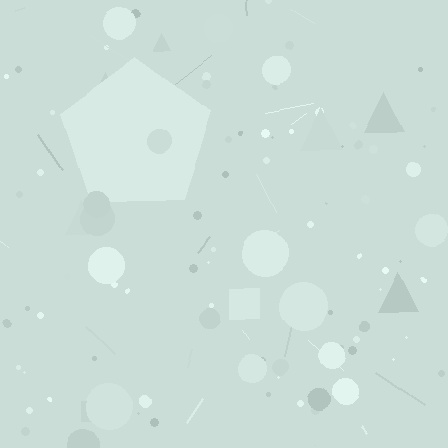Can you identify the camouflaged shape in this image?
The camouflaged shape is a pentagon.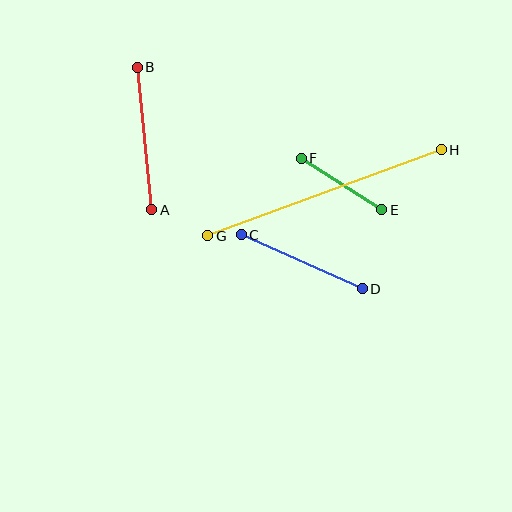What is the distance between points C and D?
The distance is approximately 133 pixels.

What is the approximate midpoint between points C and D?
The midpoint is at approximately (302, 262) pixels.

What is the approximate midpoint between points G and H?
The midpoint is at approximately (325, 193) pixels.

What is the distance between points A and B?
The distance is approximately 143 pixels.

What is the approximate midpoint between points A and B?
The midpoint is at approximately (145, 138) pixels.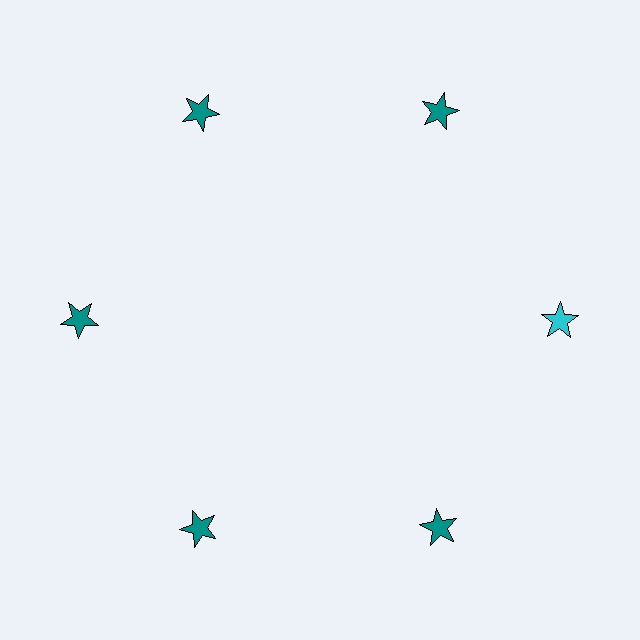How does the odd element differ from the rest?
It has a different color: cyan instead of teal.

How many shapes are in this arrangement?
There are 6 shapes arranged in a ring pattern.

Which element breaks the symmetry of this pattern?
The cyan star at roughly the 3 o'clock position breaks the symmetry. All other shapes are teal stars.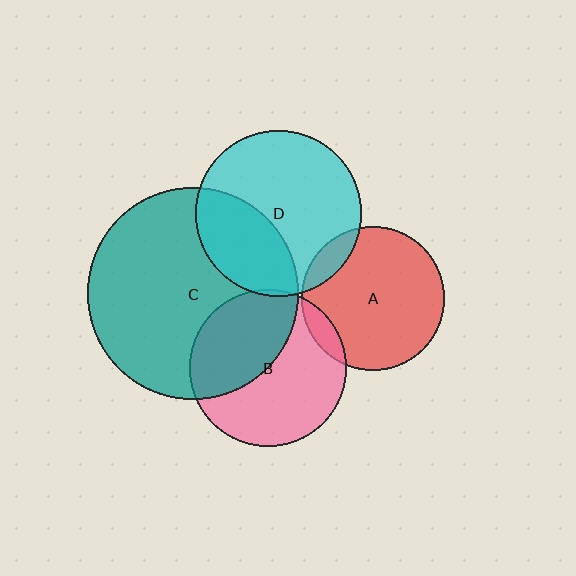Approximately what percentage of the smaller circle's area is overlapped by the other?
Approximately 40%.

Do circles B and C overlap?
Yes.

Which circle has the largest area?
Circle C (teal).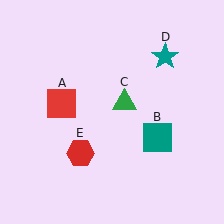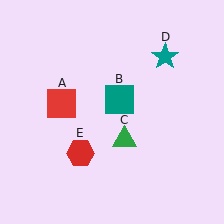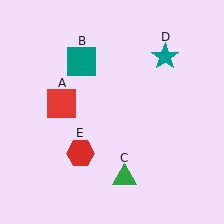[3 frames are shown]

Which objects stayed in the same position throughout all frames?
Red square (object A) and teal star (object D) and red hexagon (object E) remained stationary.